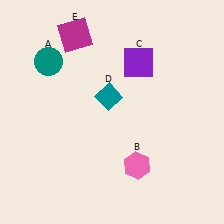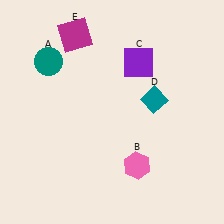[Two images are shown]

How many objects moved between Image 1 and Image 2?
1 object moved between the two images.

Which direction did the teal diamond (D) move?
The teal diamond (D) moved right.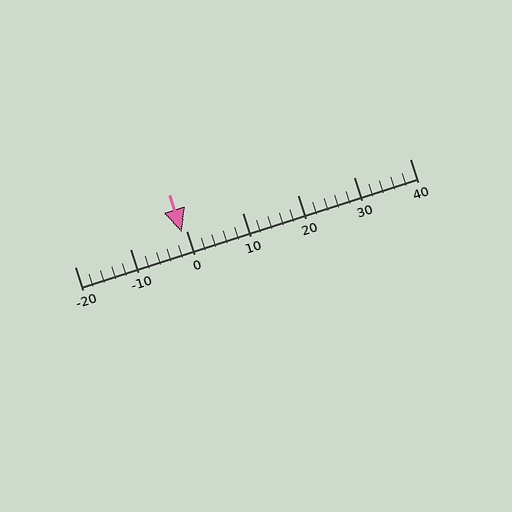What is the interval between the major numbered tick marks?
The major tick marks are spaced 10 units apart.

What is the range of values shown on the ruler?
The ruler shows values from -20 to 40.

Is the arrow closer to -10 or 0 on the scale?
The arrow is closer to 0.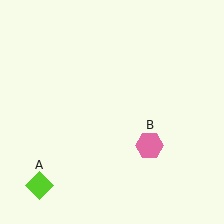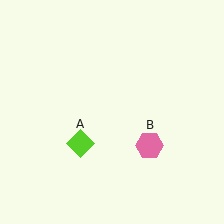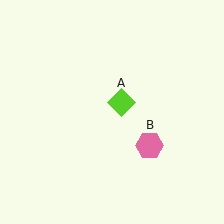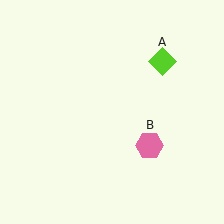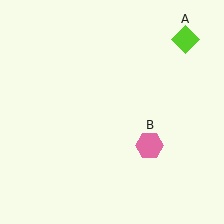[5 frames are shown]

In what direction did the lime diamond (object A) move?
The lime diamond (object A) moved up and to the right.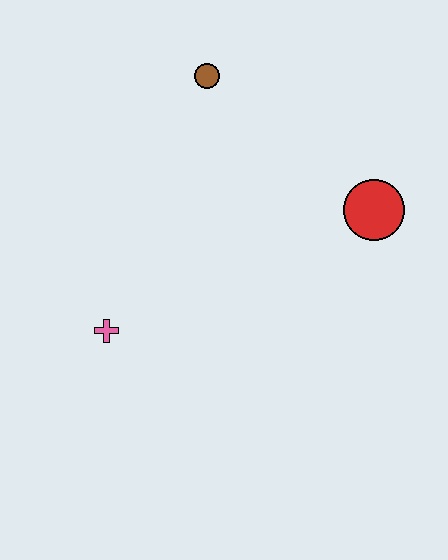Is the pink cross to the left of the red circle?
Yes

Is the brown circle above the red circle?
Yes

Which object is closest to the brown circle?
The red circle is closest to the brown circle.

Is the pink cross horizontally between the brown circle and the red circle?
No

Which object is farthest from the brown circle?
The pink cross is farthest from the brown circle.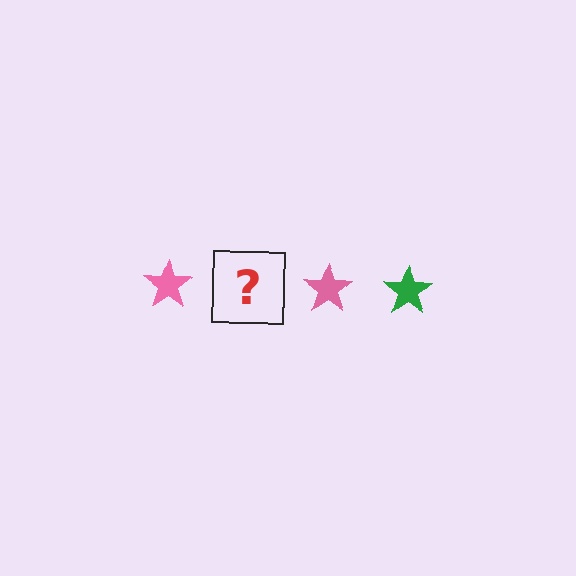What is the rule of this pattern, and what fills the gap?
The rule is that the pattern cycles through pink, green stars. The gap should be filled with a green star.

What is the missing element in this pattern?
The missing element is a green star.